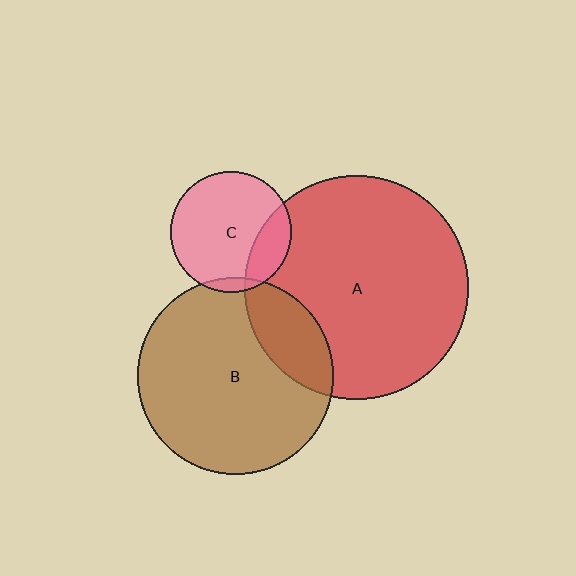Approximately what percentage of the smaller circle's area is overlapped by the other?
Approximately 20%.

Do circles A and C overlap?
Yes.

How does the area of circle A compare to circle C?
Approximately 3.5 times.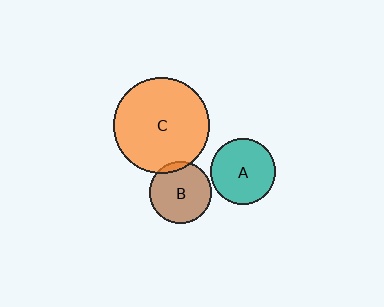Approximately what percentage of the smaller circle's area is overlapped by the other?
Approximately 5%.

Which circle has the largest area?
Circle C (orange).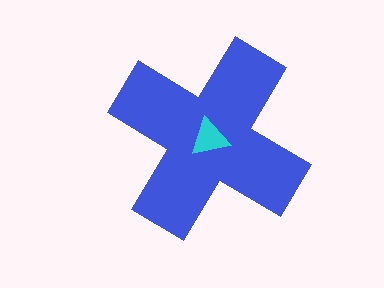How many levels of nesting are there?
2.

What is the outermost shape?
The blue cross.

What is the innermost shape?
The cyan triangle.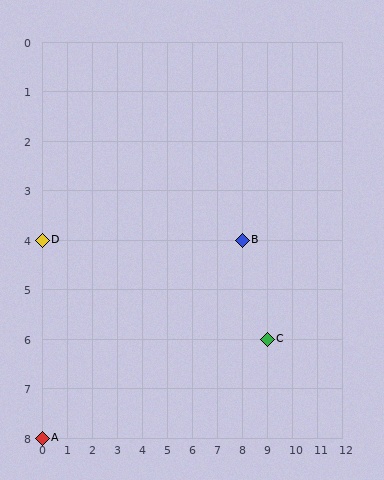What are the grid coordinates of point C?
Point C is at grid coordinates (9, 6).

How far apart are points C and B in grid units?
Points C and B are 1 column and 2 rows apart (about 2.2 grid units diagonally).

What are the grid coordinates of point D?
Point D is at grid coordinates (0, 4).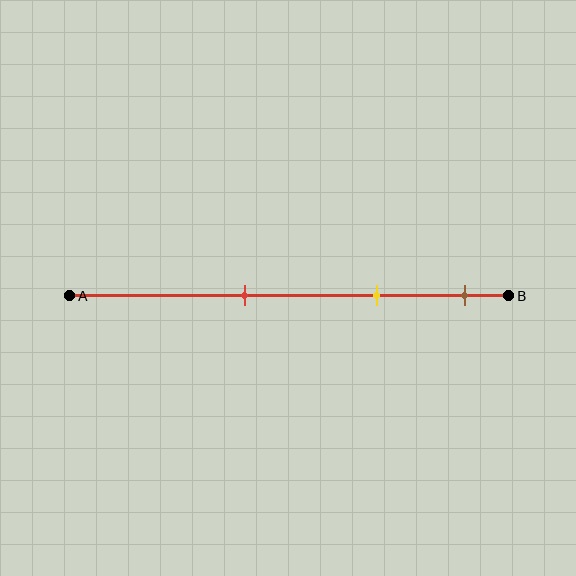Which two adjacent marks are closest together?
The yellow and brown marks are the closest adjacent pair.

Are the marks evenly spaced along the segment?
Yes, the marks are approximately evenly spaced.